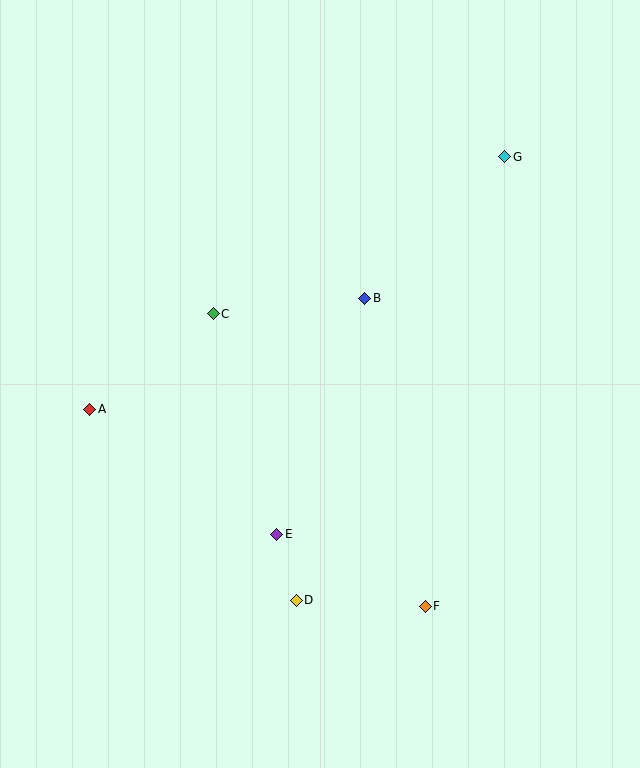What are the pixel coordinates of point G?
Point G is at (505, 157).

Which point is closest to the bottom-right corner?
Point F is closest to the bottom-right corner.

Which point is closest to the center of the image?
Point B at (365, 298) is closest to the center.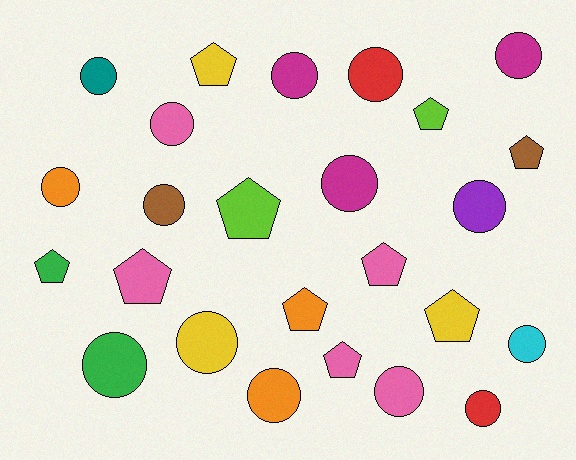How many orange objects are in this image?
There are 3 orange objects.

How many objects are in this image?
There are 25 objects.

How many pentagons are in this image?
There are 10 pentagons.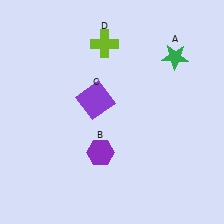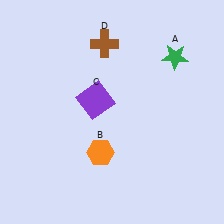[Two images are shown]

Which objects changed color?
B changed from purple to orange. D changed from lime to brown.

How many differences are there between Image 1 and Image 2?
There are 2 differences between the two images.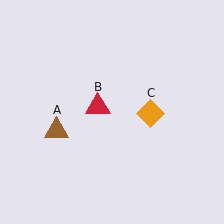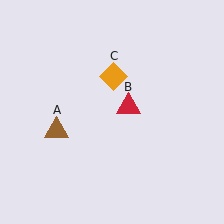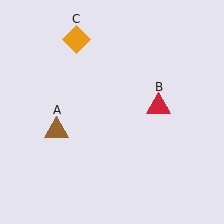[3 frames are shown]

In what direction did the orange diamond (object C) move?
The orange diamond (object C) moved up and to the left.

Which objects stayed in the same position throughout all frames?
Brown triangle (object A) remained stationary.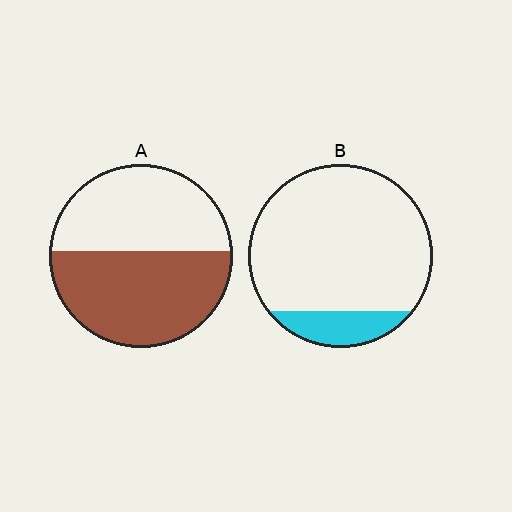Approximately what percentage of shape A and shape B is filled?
A is approximately 55% and B is approximately 15%.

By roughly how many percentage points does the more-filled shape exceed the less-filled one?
By roughly 40 percentage points (A over B).